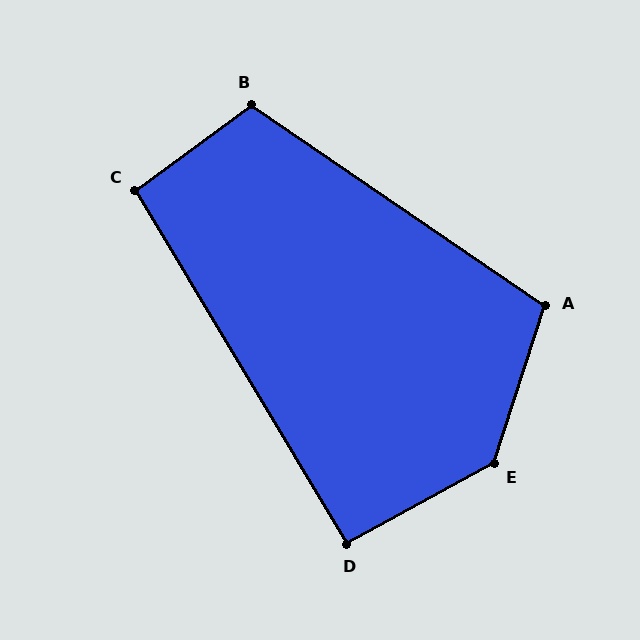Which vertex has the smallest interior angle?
D, at approximately 92 degrees.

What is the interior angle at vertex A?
Approximately 106 degrees (obtuse).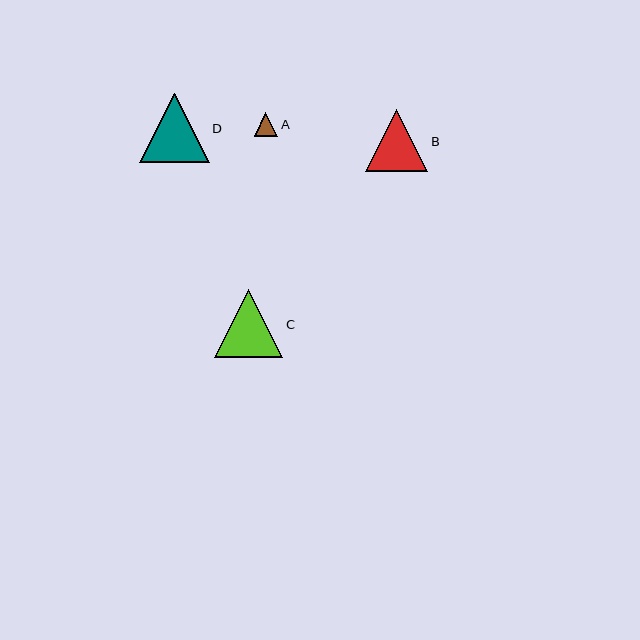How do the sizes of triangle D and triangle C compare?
Triangle D and triangle C are approximately the same size.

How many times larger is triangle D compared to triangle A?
Triangle D is approximately 2.9 times the size of triangle A.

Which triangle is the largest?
Triangle D is the largest with a size of approximately 69 pixels.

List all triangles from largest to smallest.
From largest to smallest: D, C, B, A.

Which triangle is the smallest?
Triangle A is the smallest with a size of approximately 24 pixels.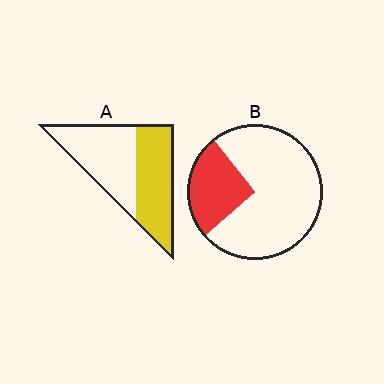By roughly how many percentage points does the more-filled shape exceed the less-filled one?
By roughly 20 percentage points (A over B).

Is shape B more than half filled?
No.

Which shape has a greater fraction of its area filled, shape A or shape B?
Shape A.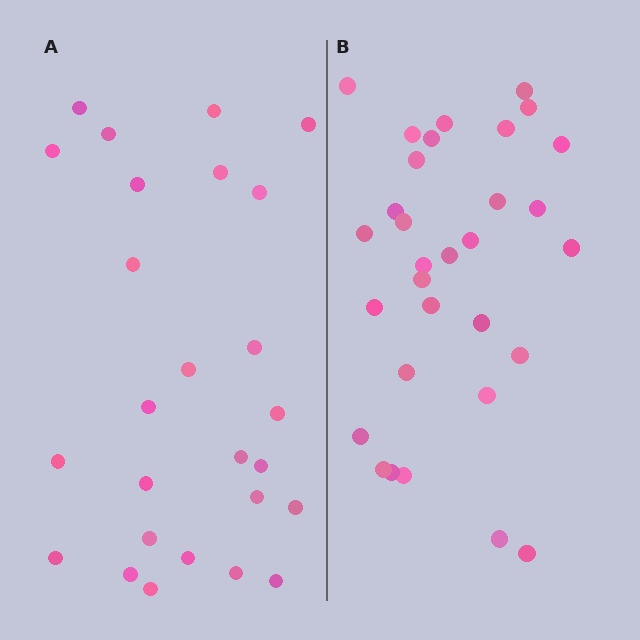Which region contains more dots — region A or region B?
Region B (the right region) has more dots.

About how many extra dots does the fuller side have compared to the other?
Region B has about 5 more dots than region A.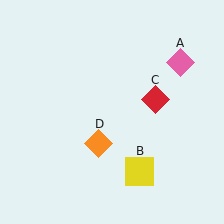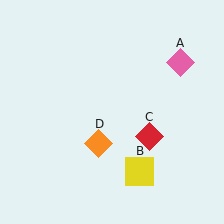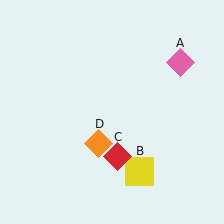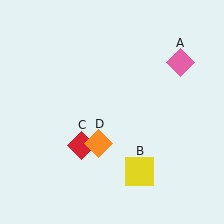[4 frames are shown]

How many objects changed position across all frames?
1 object changed position: red diamond (object C).